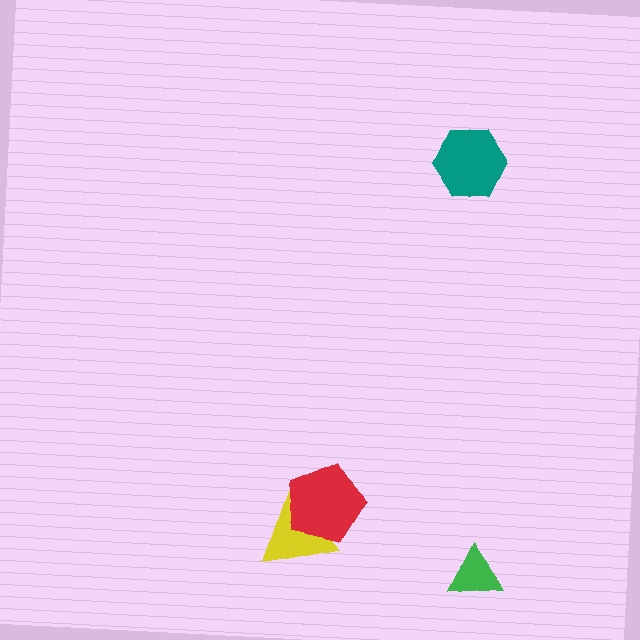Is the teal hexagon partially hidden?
No, no other shape covers it.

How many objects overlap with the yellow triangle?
1 object overlaps with the yellow triangle.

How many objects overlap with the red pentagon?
1 object overlaps with the red pentagon.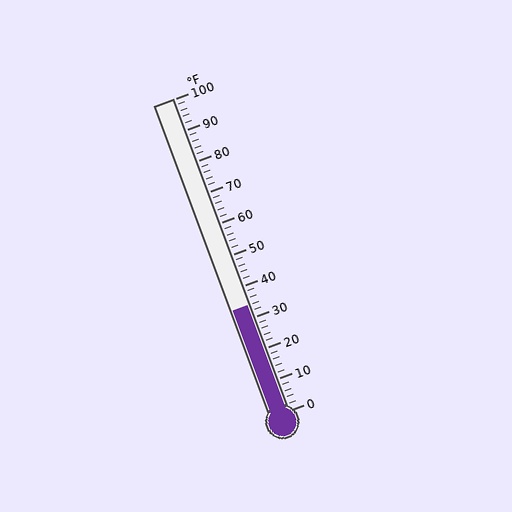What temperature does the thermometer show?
The thermometer shows approximately 34°F.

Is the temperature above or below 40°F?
The temperature is below 40°F.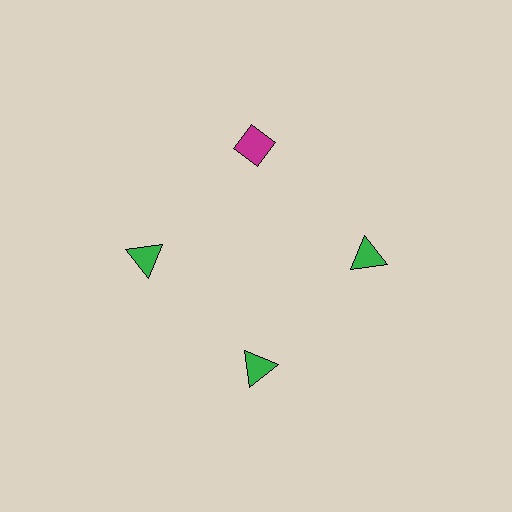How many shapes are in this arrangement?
There are 4 shapes arranged in a ring pattern.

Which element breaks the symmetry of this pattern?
The magenta diamond at roughly the 12 o'clock position breaks the symmetry. All other shapes are green triangles.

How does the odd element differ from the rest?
It differs in both color (magenta instead of green) and shape (diamond instead of triangle).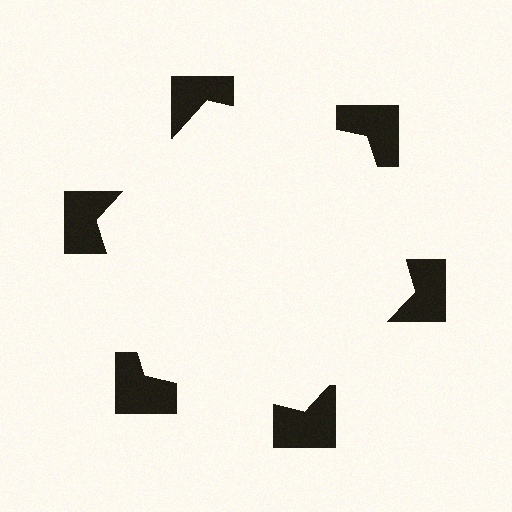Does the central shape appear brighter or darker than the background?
It typically appears slightly brighter than the background, even though no actual brightness change is drawn.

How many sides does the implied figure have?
6 sides.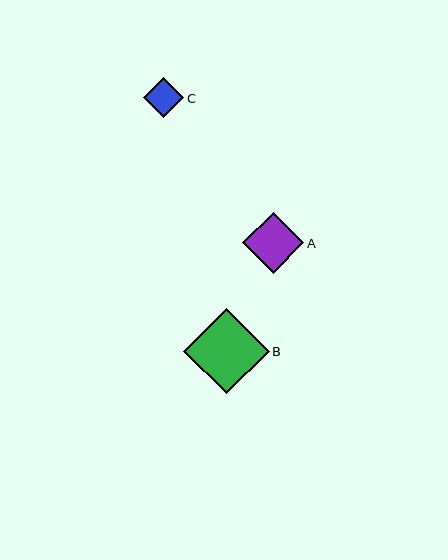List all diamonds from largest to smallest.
From largest to smallest: B, A, C.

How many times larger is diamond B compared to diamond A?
Diamond B is approximately 1.4 times the size of diamond A.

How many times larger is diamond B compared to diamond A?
Diamond B is approximately 1.4 times the size of diamond A.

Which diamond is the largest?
Diamond B is the largest with a size of approximately 86 pixels.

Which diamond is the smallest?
Diamond C is the smallest with a size of approximately 40 pixels.